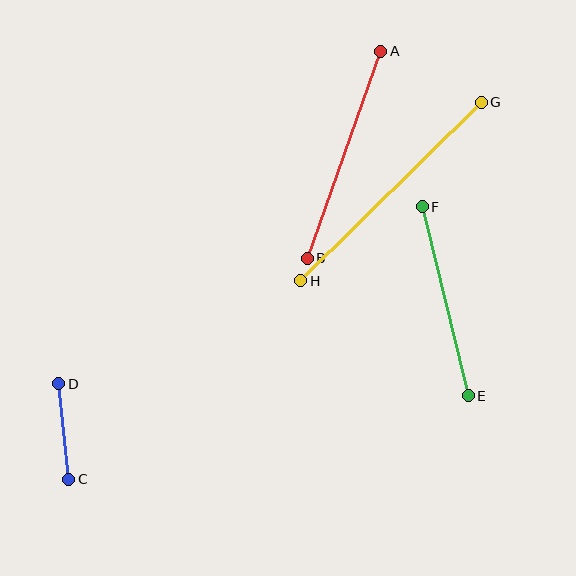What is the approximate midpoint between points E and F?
The midpoint is at approximately (445, 301) pixels.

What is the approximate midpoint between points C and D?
The midpoint is at approximately (64, 432) pixels.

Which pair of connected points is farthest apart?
Points G and H are farthest apart.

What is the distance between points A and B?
The distance is approximately 219 pixels.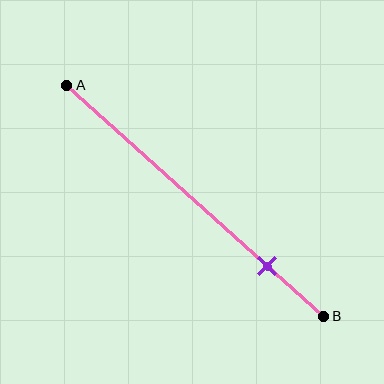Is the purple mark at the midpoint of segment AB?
No, the mark is at about 80% from A, not at the 50% midpoint.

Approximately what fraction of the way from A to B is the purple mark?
The purple mark is approximately 80% of the way from A to B.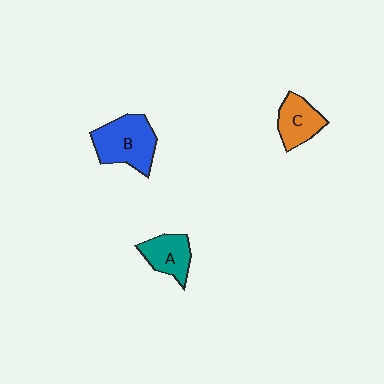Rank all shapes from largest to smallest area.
From largest to smallest: B (blue), C (orange), A (teal).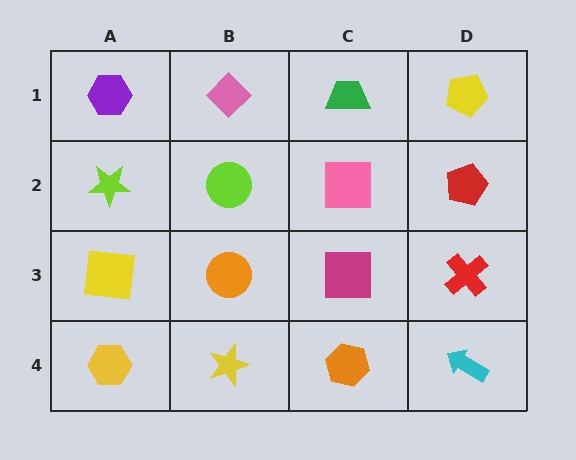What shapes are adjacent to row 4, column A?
A yellow square (row 3, column A), a yellow star (row 4, column B).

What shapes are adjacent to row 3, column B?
A lime circle (row 2, column B), a yellow star (row 4, column B), a yellow square (row 3, column A), a magenta square (row 3, column C).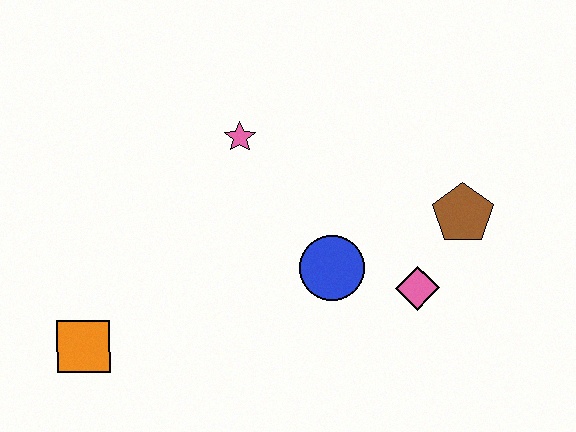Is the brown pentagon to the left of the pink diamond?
No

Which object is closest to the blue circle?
The pink diamond is closest to the blue circle.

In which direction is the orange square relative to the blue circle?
The orange square is to the left of the blue circle.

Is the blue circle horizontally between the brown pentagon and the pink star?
Yes